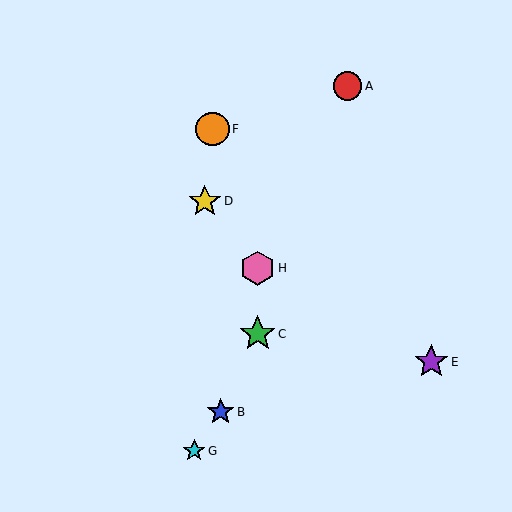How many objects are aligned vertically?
2 objects (C, H) are aligned vertically.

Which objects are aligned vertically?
Objects C, H are aligned vertically.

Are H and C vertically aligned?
Yes, both are at x≈258.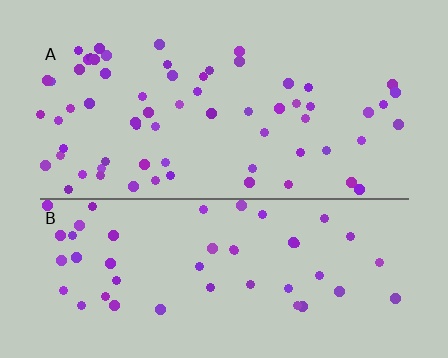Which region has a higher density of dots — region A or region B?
A (the top).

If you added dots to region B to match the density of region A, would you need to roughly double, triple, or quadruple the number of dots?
Approximately double.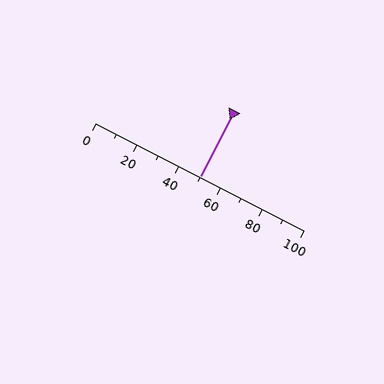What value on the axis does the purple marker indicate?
The marker indicates approximately 50.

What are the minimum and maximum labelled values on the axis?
The axis runs from 0 to 100.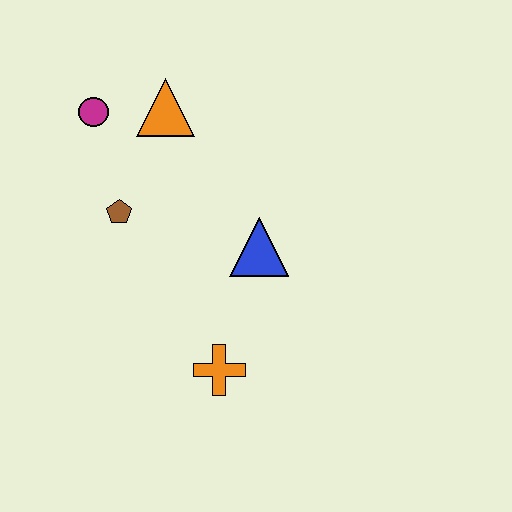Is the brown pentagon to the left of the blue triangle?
Yes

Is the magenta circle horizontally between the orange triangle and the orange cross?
No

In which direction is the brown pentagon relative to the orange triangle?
The brown pentagon is below the orange triangle.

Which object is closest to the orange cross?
The blue triangle is closest to the orange cross.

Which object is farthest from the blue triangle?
The magenta circle is farthest from the blue triangle.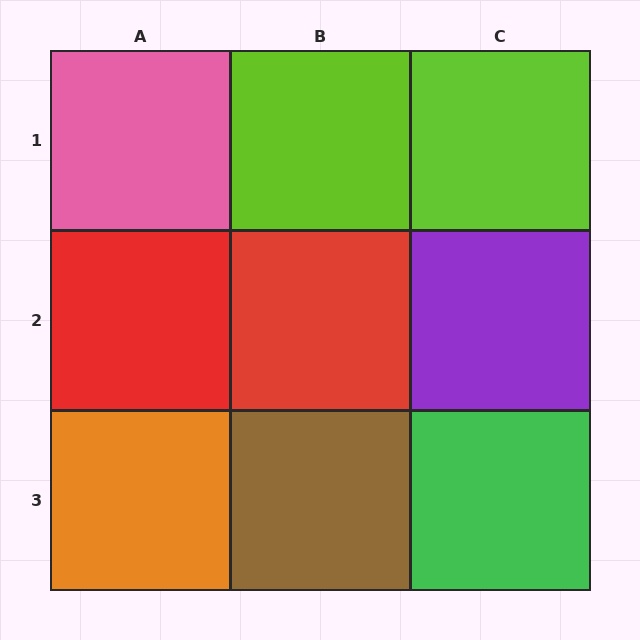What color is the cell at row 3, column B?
Brown.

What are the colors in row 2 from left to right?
Red, red, purple.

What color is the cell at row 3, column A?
Orange.